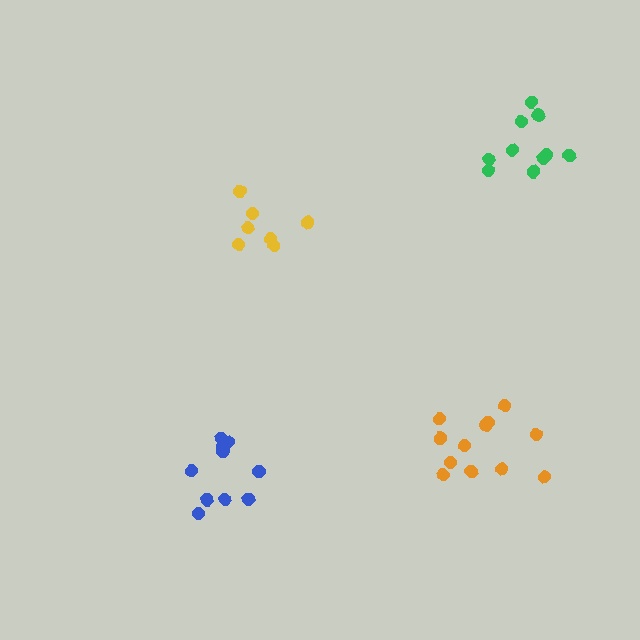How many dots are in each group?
Group 1: 7 dots, Group 2: 10 dots, Group 3: 12 dots, Group 4: 10 dots (39 total).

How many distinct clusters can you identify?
There are 4 distinct clusters.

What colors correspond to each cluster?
The clusters are colored: yellow, green, orange, blue.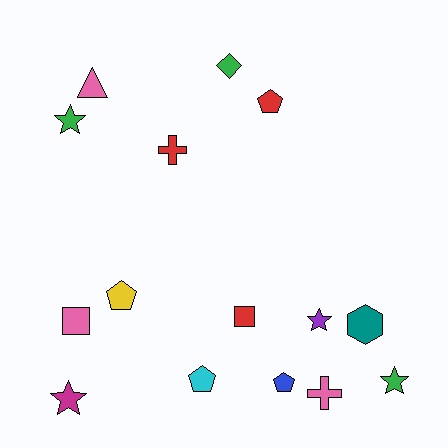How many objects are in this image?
There are 15 objects.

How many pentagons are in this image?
There are 4 pentagons.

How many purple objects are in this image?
There is 1 purple object.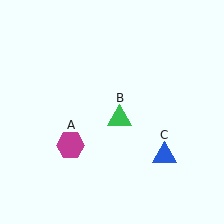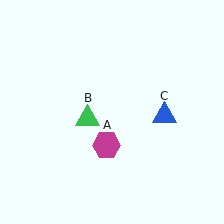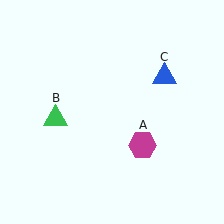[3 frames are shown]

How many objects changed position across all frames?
3 objects changed position: magenta hexagon (object A), green triangle (object B), blue triangle (object C).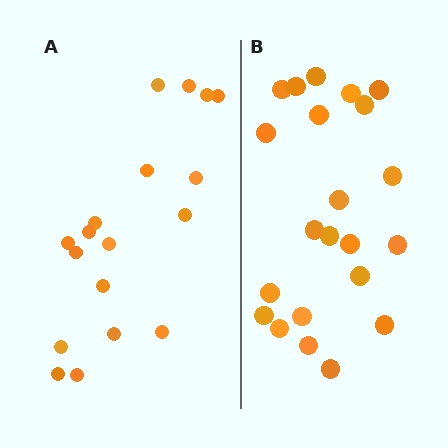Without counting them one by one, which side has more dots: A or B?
Region B (the right region) has more dots.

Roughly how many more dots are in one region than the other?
Region B has about 4 more dots than region A.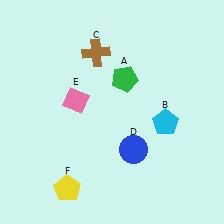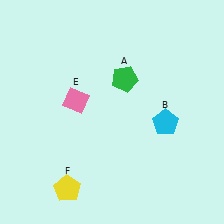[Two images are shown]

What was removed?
The brown cross (C), the blue circle (D) were removed in Image 2.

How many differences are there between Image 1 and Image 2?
There are 2 differences between the two images.